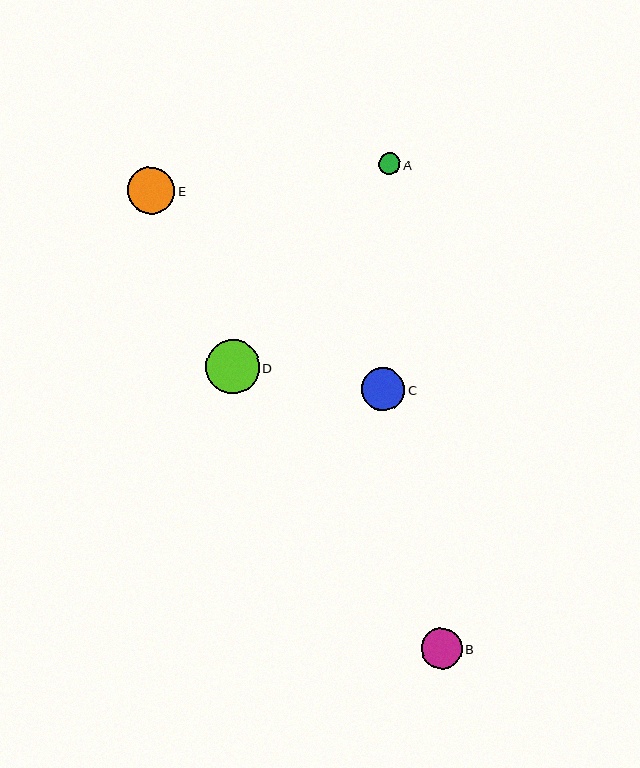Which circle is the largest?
Circle D is the largest with a size of approximately 54 pixels.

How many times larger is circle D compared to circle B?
Circle D is approximately 1.3 times the size of circle B.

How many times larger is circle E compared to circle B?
Circle E is approximately 1.2 times the size of circle B.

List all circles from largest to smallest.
From largest to smallest: D, E, C, B, A.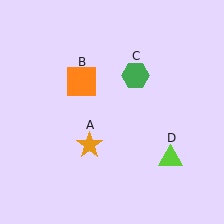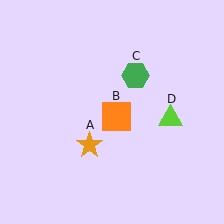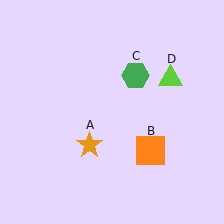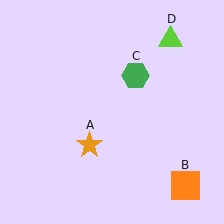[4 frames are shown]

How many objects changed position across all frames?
2 objects changed position: orange square (object B), lime triangle (object D).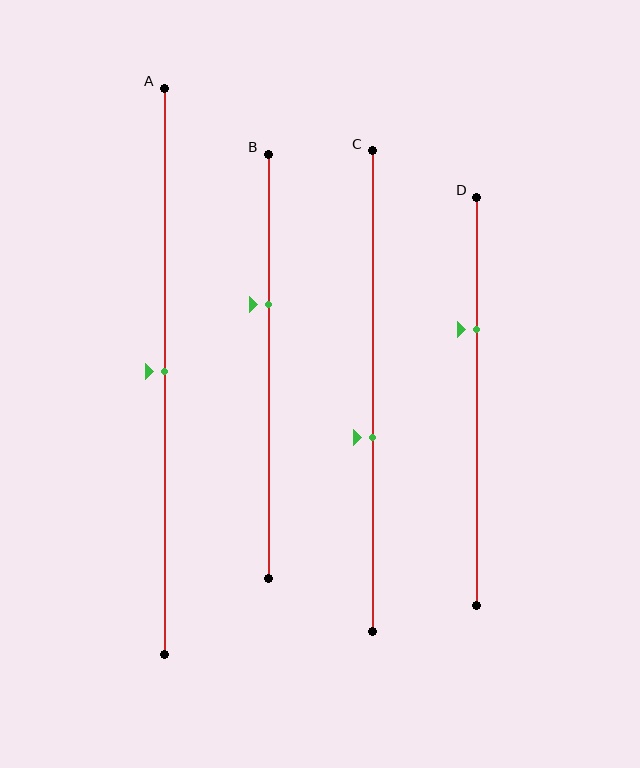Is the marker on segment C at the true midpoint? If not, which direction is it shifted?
No, the marker on segment C is shifted downward by about 10% of the segment length.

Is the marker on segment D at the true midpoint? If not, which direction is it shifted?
No, the marker on segment D is shifted upward by about 17% of the segment length.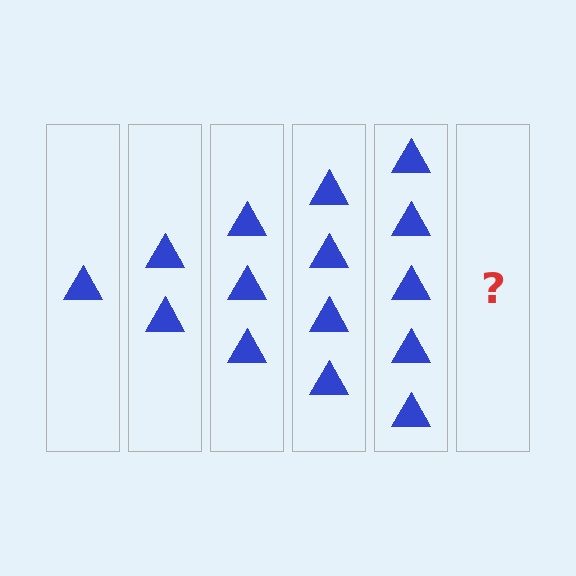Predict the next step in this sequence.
The next step is 6 triangles.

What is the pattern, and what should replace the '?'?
The pattern is that each step adds one more triangle. The '?' should be 6 triangles.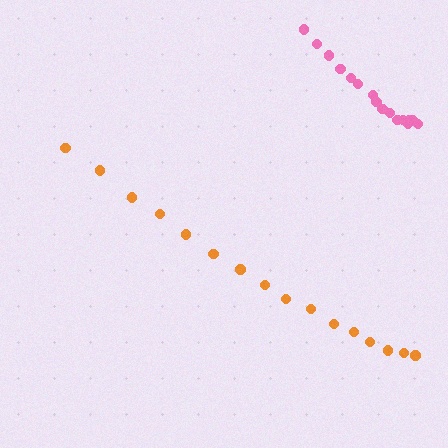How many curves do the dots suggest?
There are 2 distinct paths.